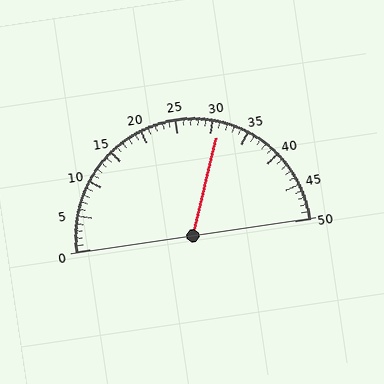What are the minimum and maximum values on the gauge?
The gauge ranges from 0 to 50.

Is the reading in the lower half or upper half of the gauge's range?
The reading is in the upper half of the range (0 to 50).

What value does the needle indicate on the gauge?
The needle indicates approximately 31.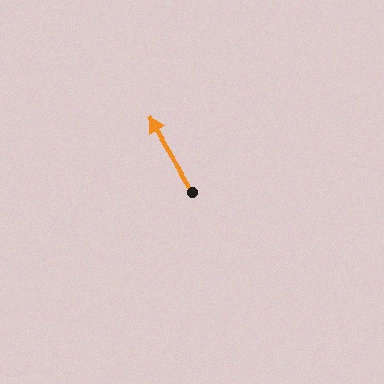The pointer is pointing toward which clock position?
Roughly 11 o'clock.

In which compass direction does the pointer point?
Northwest.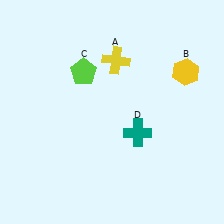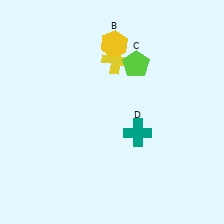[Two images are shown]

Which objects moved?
The objects that moved are: the yellow hexagon (B), the lime pentagon (C).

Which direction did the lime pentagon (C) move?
The lime pentagon (C) moved right.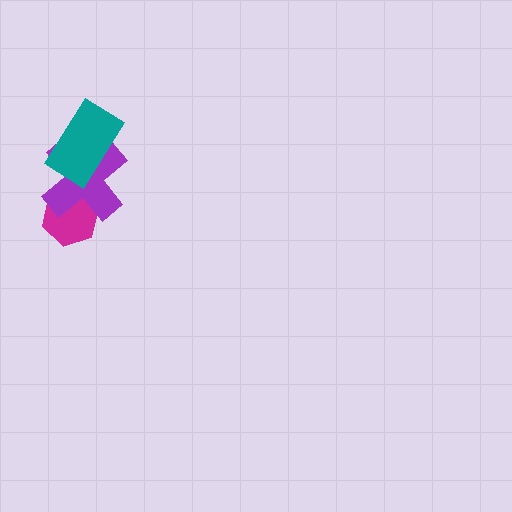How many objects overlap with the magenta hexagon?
1 object overlaps with the magenta hexagon.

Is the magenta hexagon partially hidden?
Yes, it is partially covered by another shape.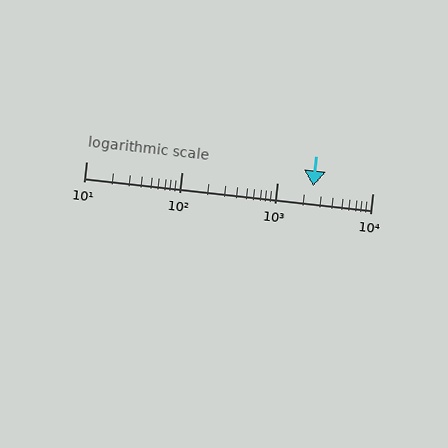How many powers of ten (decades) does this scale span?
The scale spans 3 decades, from 10 to 10000.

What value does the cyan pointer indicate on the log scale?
The pointer indicates approximately 2400.